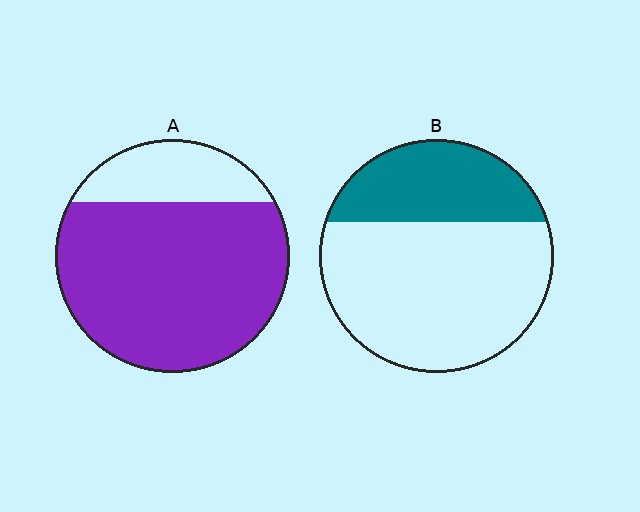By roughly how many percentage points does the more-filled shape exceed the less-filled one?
By roughly 45 percentage points (A over B).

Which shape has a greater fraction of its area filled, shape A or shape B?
Shape A.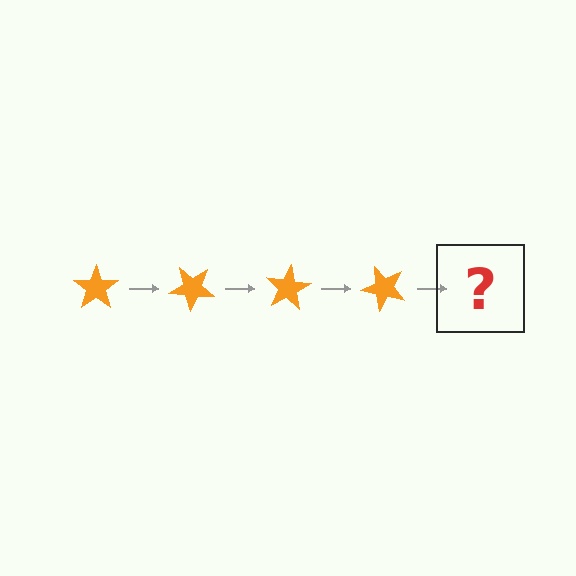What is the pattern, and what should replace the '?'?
The pattern is that the star rotates 40 degrees each step. The '?' should be an orange star rotated 160 degrees.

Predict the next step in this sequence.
The next step is an orange star rotated 160 degrees.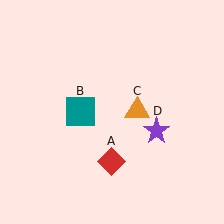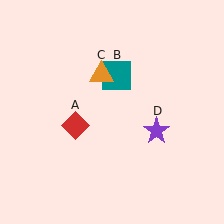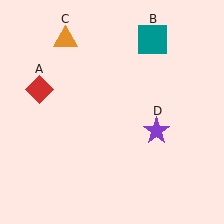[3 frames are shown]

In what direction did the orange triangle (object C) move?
The orange triangle (object C) moved up and to the left.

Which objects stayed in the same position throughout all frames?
Purple star (object D) remained stationary.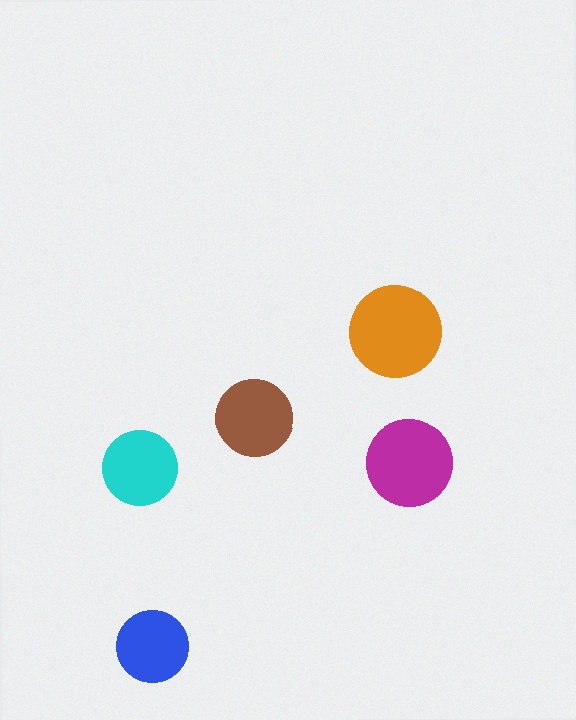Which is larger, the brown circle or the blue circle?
The brown one.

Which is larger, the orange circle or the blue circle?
The orange one.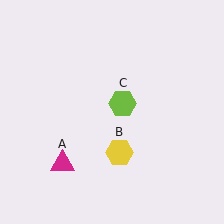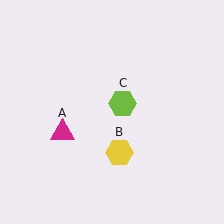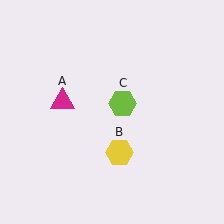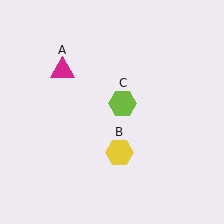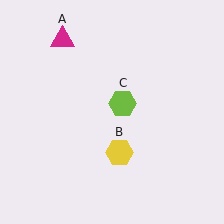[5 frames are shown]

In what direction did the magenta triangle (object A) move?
The magenta triangle (object A) moved up.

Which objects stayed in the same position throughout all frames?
Yellow hexagon (object B) and lime hexagon (object C) remained stationary.